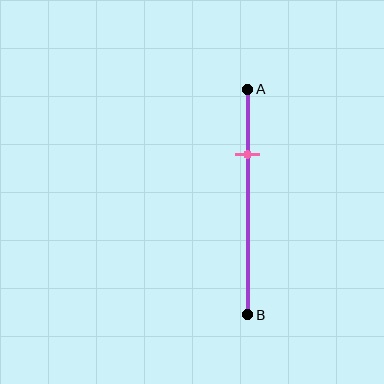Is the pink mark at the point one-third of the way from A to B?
No, the mark is at about 30% from A, not at the 33% one-third point.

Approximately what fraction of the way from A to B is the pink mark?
The pink mark is approximately 30% of the way from A to B.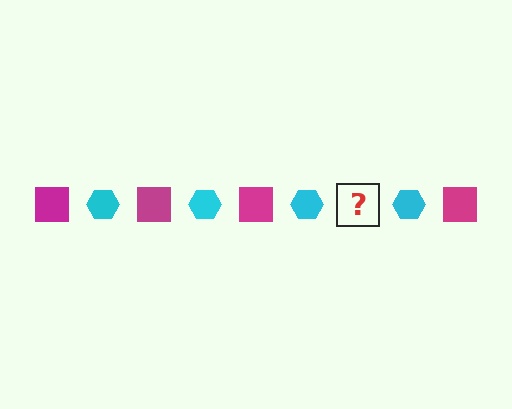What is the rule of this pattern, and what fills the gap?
The rule is that the pattern alternates between magenta square and cyan hexagon. The gap should be filled with a magenta square.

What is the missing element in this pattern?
The missing element is a magenta square.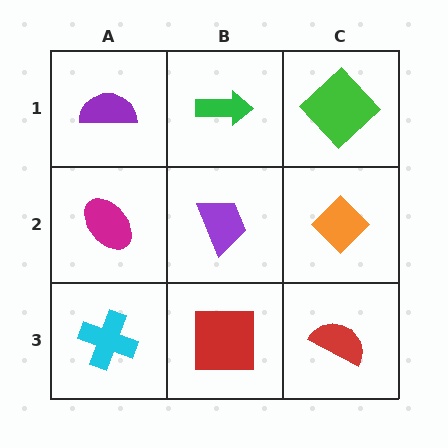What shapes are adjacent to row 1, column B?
A purple trapezoid (row 2, column B), a purple semicircle (row 1, column A), a green diamond (row 1, column C).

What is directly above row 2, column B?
A green arrow.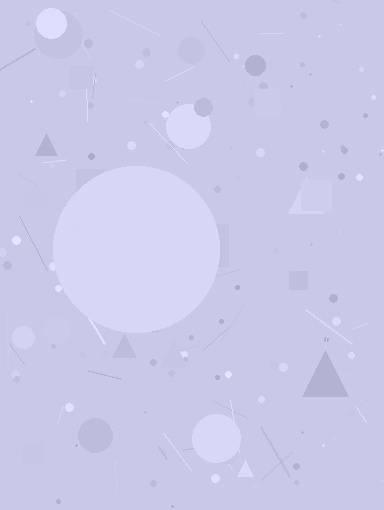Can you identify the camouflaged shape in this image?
The camouflaged shape is a circle.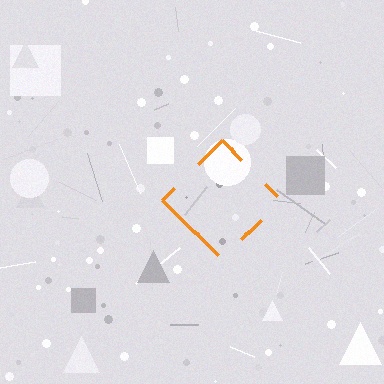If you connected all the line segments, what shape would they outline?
They would outline a diamond.